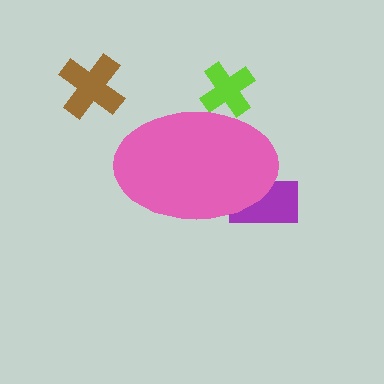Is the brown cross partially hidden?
No, the brown cross is fully visible.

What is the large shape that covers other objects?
A pink ellipse.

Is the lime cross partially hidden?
Yes, the lime cross is partially hidden behind the pink ellipse.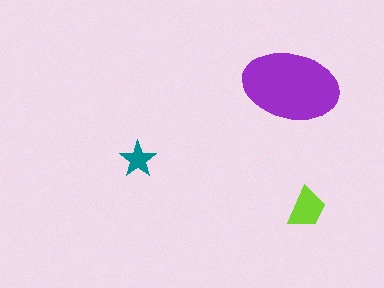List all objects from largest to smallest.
The purple ellipse, the lime trapezoid, the teal star.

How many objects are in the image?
There are 3 objects in the image.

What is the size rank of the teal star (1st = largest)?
3rd.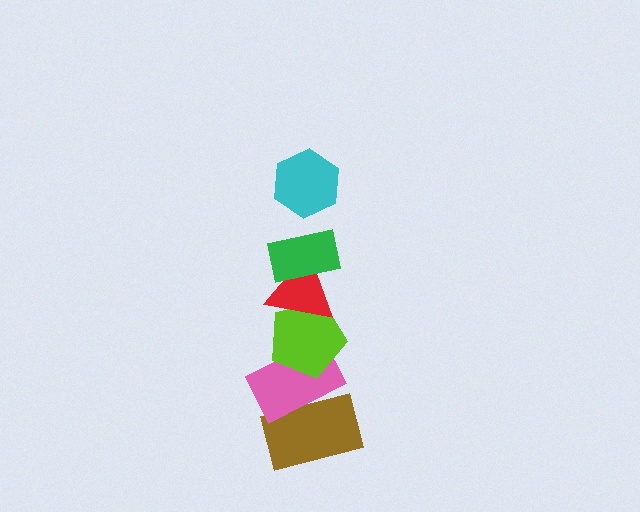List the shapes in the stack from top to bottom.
From top to bottom: the cyan hexagon, the green rectangle, the red triangle, the lime pentagon, the pink rectangle, the brown rectangle.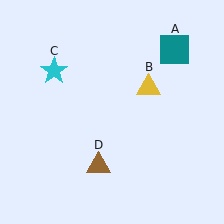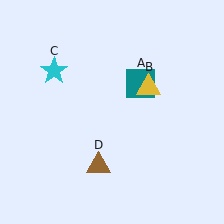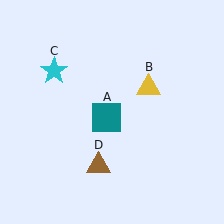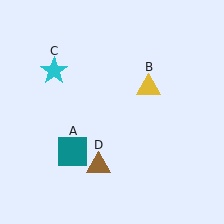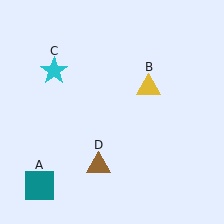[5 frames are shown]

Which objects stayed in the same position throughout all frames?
Yellow triangle (object B) and cyan star (object C) and brown triangle (object D) remained stationary.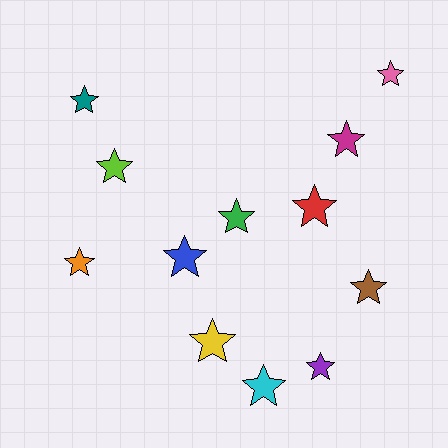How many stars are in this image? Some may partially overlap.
There are 12 stars.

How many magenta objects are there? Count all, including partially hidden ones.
There is 1 magenta object.